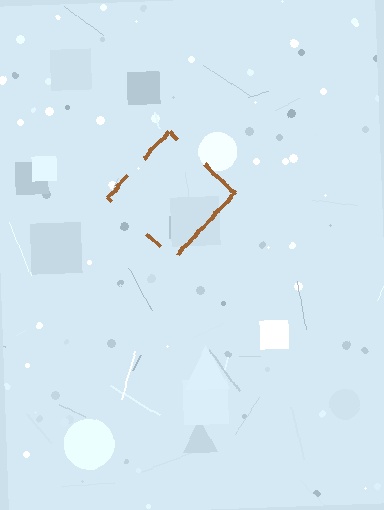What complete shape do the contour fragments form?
The contour fragments form a diamond.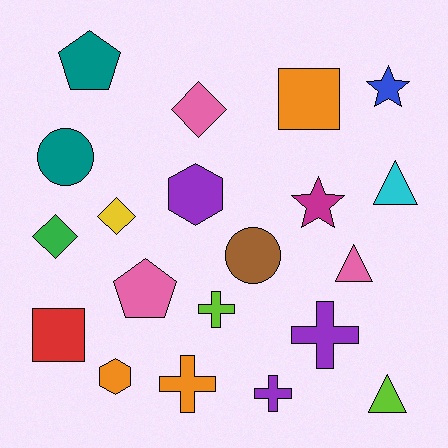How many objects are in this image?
There are 20 objects.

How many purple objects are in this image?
There are 3 purple objects.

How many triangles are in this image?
There are 3 triangles.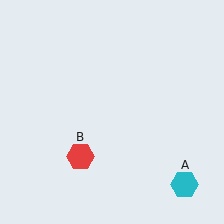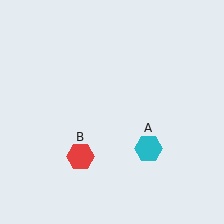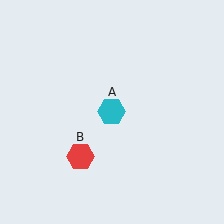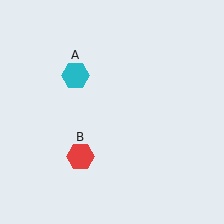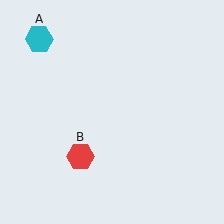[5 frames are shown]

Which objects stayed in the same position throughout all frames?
Red hexagon (object B) remained stationary.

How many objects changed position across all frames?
1 object changed position: cyan hexagon (object A).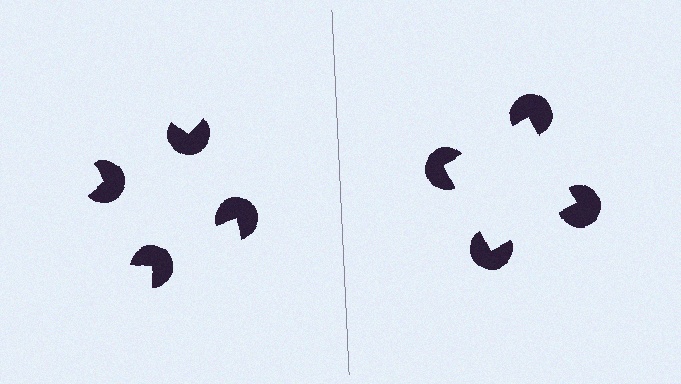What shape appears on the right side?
An illusory square.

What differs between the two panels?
The pac-man discs are positioned identically on both sides; only the wedge orientations differ. On the right they align to a square; on the left they are misaligned.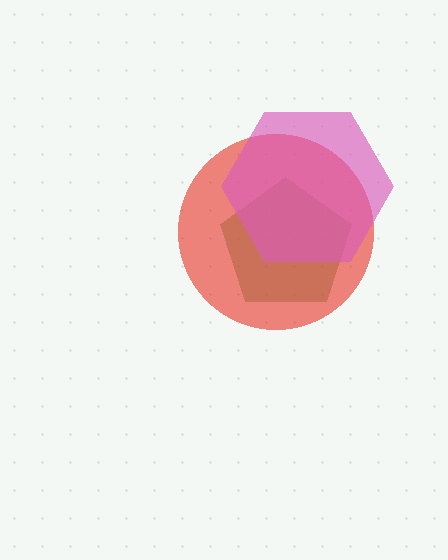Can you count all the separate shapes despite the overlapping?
Yes, there are 3 separate shapes.